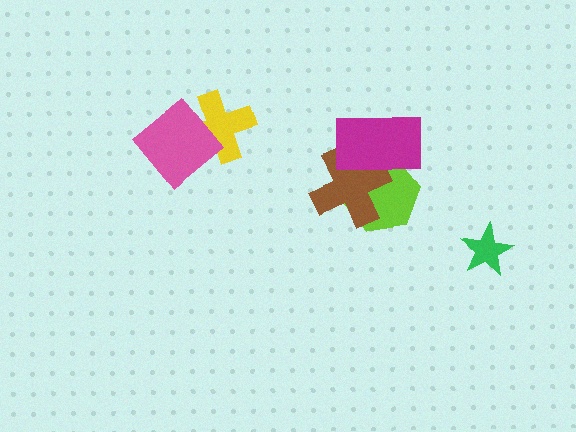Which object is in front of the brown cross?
The magenta rectangle is in front of the brown cross.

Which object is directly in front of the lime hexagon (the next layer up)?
The brown cross is directly in front of the lime hexagon.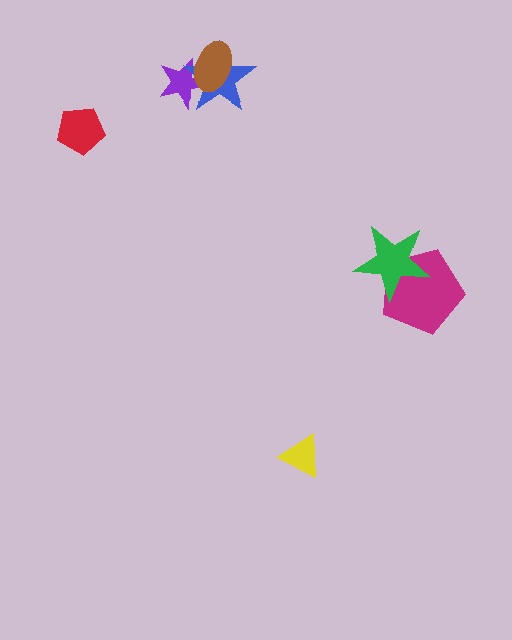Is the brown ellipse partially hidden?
No, no other shape covers it.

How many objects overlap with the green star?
1 object overlaps with the green star.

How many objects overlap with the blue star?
2 objects overlap with the blue star.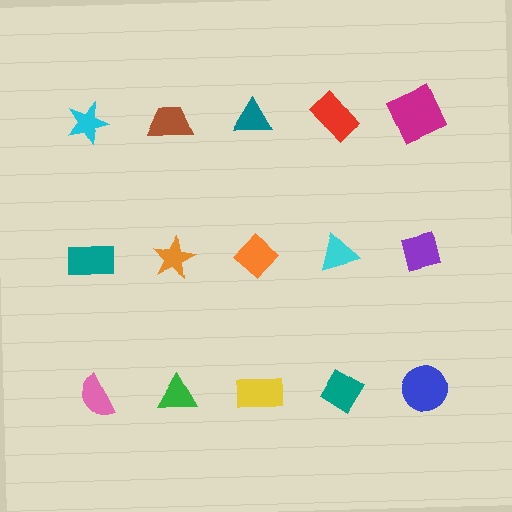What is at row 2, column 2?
An orange star.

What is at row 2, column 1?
A teal rectangle.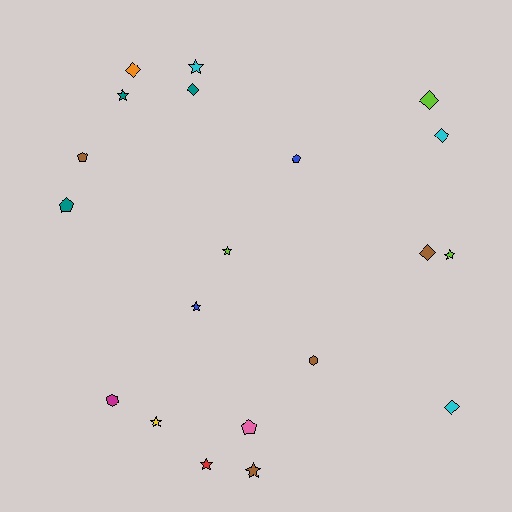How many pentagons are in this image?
There are 4 pentagons.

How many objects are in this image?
There are 20 objects.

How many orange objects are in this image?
There is 1 orange object.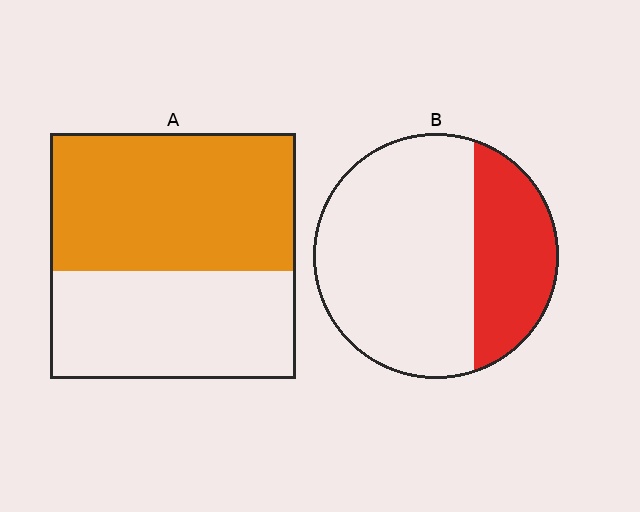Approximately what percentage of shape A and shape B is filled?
A is approximately 55% and B is approximately 30%.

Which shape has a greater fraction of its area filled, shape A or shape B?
Shape A.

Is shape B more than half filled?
No.